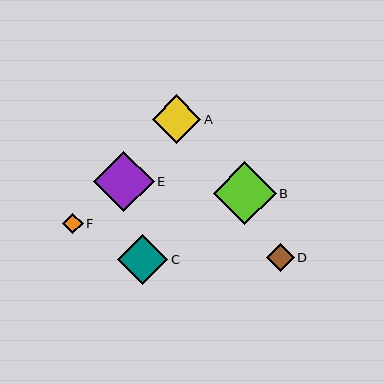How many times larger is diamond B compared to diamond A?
Diamond B is approximately 1.3 times the size of diamond A.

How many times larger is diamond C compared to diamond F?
Diamond C is approximately 2.5 times the size of diamond F.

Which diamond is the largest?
Diamond B is the largest with a size of approximately 63 pixels.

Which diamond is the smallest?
Diamond F is the smallest with a size of approximately 20 pixels.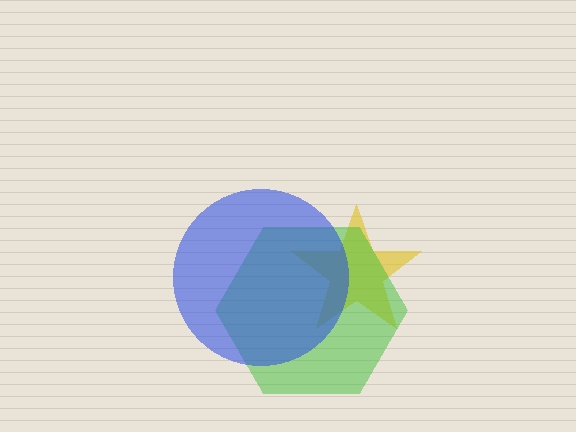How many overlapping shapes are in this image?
There are 3 overlapping shapes in the image.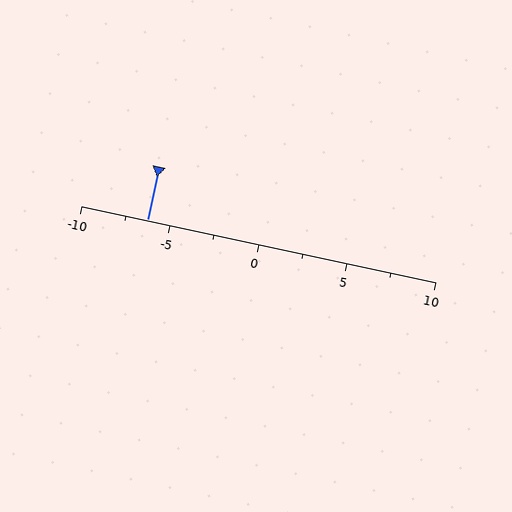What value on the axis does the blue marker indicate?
The marker indicates approximately -6.2.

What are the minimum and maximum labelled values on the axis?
The axis runs from -10 to 10.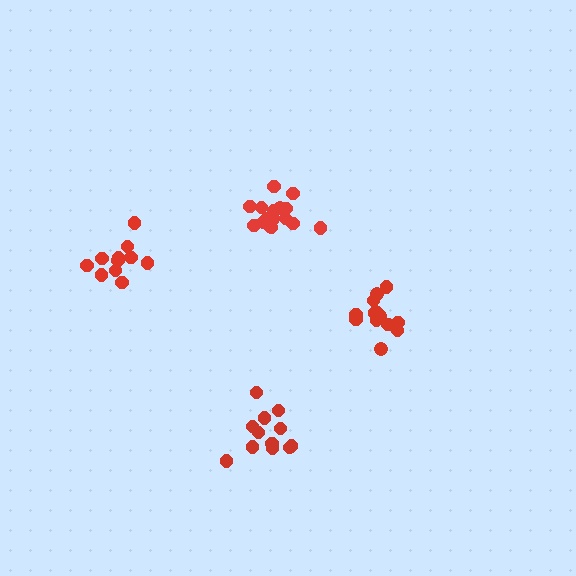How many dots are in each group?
Group 1: 14 dots, Group 2: 11 dots, Group 3: 17 dots, Group 4: 12 dots (54 total).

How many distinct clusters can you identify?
There are 4 distinct clusters.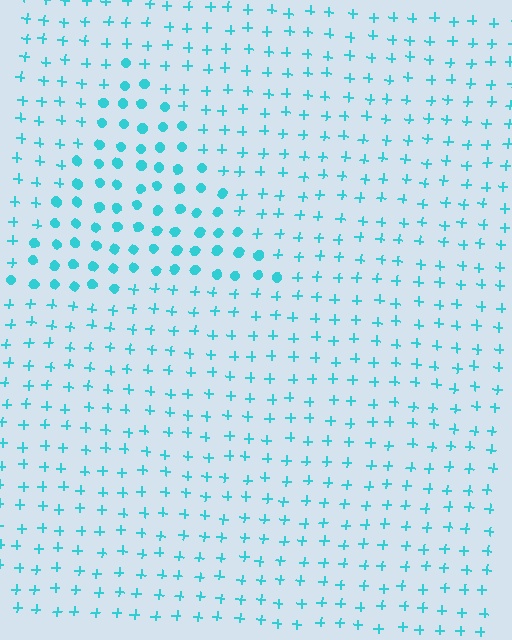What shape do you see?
I see a triangle.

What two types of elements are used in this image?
The image uses circles inside the triangle region and plus signs outside it.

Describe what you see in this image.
The image is filled with small cyan elements arranged in a uniform grid. A triangle-shaped region contains circles, while the surrounding area contains plus signs. The boundary is defined purely by the change in element shape.